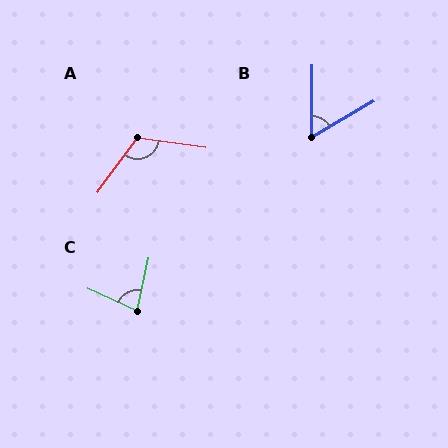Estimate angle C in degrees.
Approximately 77 degrees.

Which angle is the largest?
A, at approximately 118 degrees.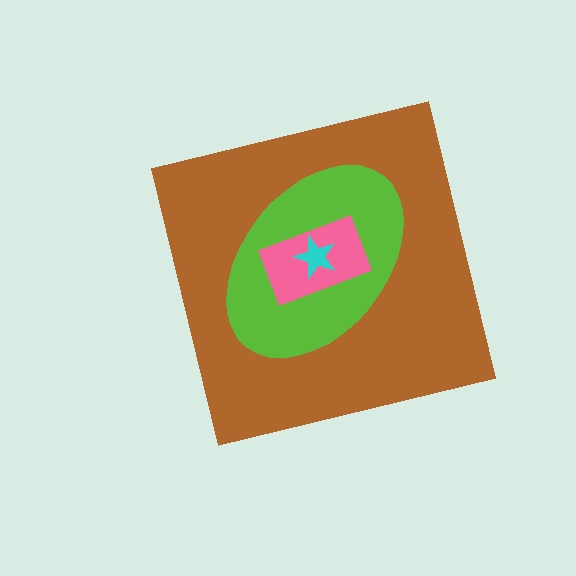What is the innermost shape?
The cyan star.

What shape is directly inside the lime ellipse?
The pink rectangle.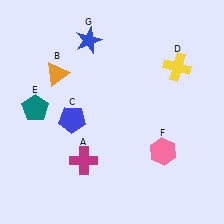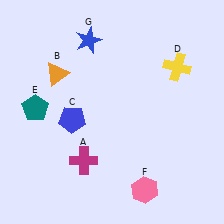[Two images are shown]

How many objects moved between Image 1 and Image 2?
1 object moved between the two images.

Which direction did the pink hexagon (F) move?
The pink hexagon (F) moved down.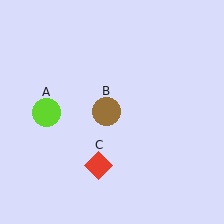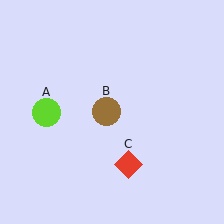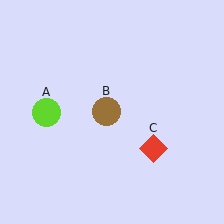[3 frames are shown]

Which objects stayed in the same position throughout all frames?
Lime circle (object A) and brown circle (object B) remained stationary.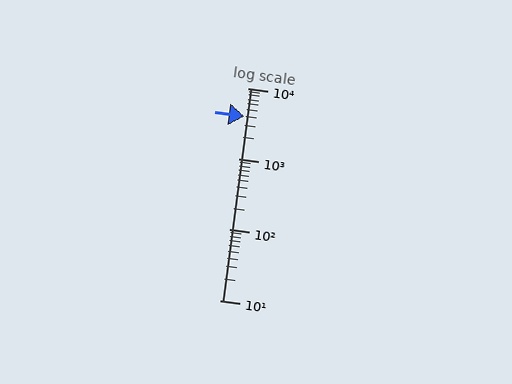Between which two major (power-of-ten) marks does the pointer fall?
The pointer is between 1000 and 10000.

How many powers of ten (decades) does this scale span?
The scale spans 3 decades, from 10 to 10000.